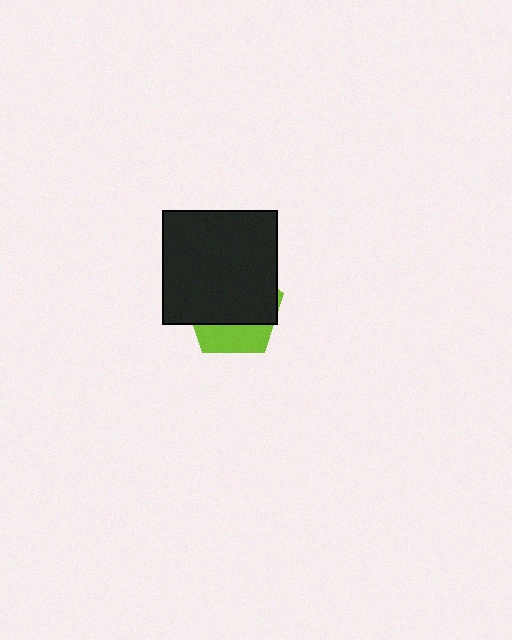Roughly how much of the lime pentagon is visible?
A small part of it is visible (roughly 30%).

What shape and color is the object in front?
The object in front is a black square.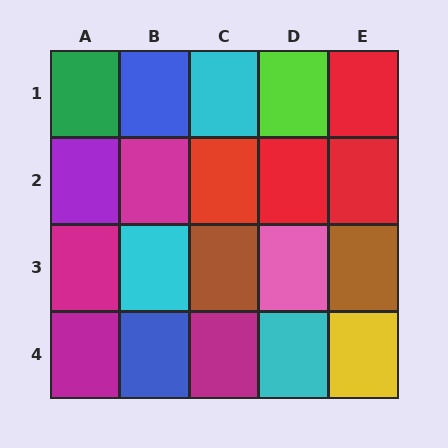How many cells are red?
4 cells are red.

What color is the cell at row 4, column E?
Yellow.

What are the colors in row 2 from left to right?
Purple, magenta, red, red, red.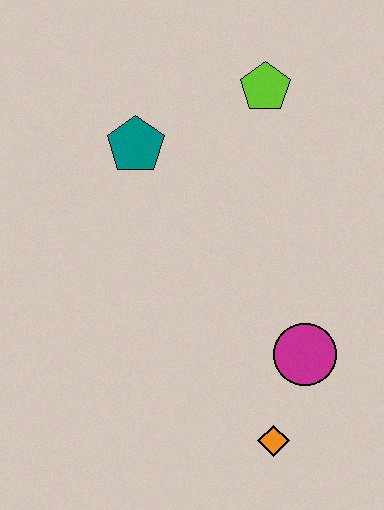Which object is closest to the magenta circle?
The orange diamond is closest to the magenta circle.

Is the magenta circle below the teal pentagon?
Yes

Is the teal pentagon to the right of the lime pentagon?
No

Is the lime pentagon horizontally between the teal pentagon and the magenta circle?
Yes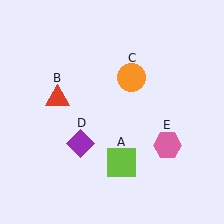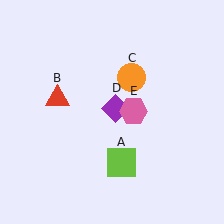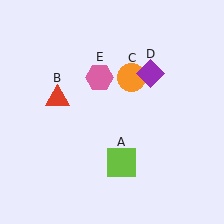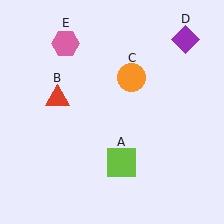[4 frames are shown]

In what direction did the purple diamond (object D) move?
The purple diamond (object D) moved up and to the right.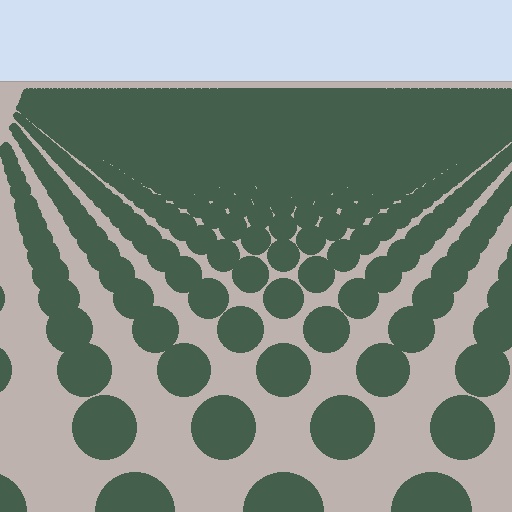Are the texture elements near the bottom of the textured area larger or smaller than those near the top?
Larger. Near the bottom, elements are closer to the viewer and appear at a bigger on-screen size.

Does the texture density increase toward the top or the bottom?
Density increases toward the top.